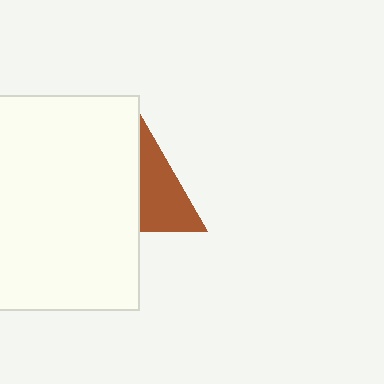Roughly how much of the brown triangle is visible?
About half of it is visible (roughly 49%).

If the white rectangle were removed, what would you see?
You would see the complete brown triangle.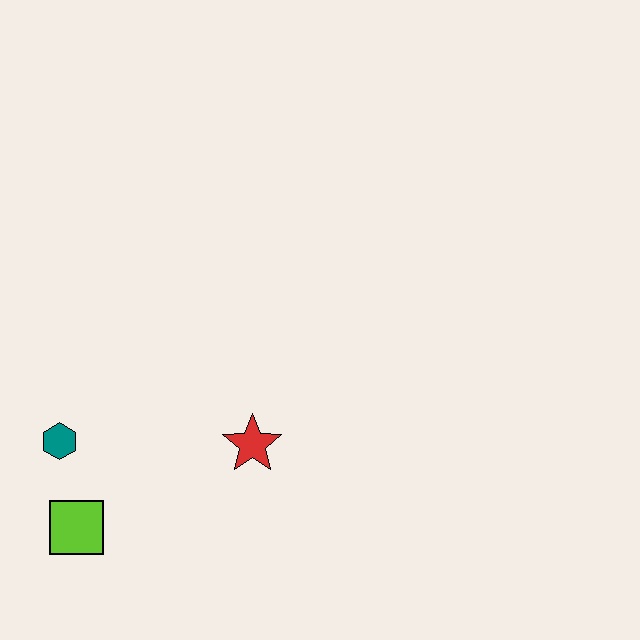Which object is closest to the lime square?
The teal hexagon is closest to the lime square.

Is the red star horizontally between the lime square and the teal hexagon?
No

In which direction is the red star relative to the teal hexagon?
The red star is to the right of the teal hexagon.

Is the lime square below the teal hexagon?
Yes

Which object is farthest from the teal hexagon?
The red star is farthest from the teal hexagon.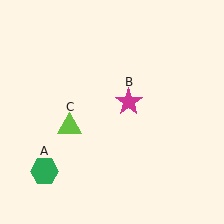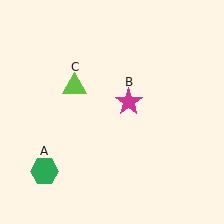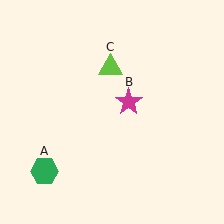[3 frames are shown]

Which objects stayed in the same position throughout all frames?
Green hexagon (object A) and magenta star (object B) remained stationary.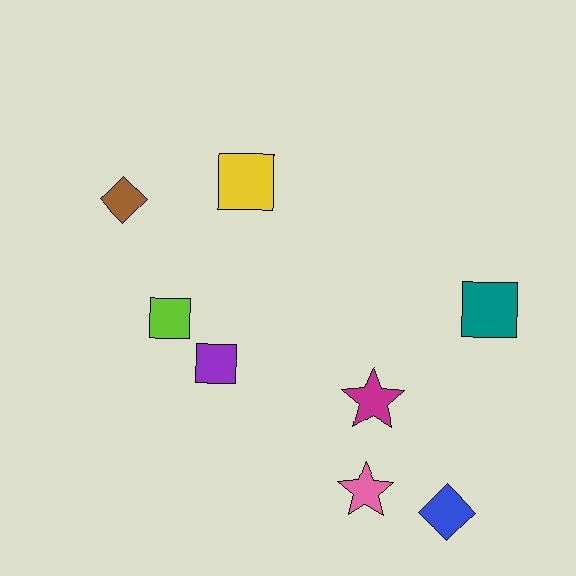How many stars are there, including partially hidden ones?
There are 2 stars.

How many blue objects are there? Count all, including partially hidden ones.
There is 1 blue object.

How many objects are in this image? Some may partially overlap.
There are 8 objects.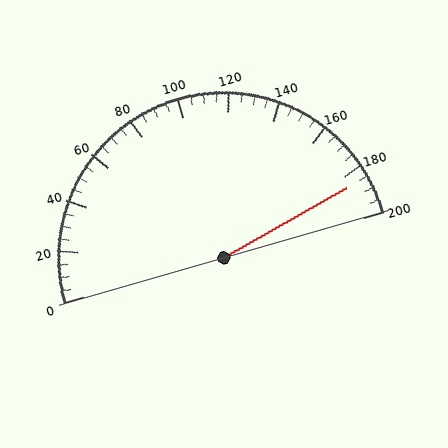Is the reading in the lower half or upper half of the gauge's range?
The reading is in the upper half of the range (0 to 200).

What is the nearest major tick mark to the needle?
The nearest major tick mark is 180.